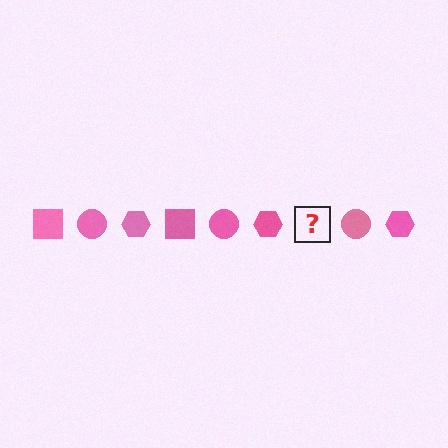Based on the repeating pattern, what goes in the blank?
The blank should be a pink square.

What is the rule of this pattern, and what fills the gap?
The rule is that the pattern cycles through square, circle, hexagon shapes in pink. The gap should be filled with a pink square.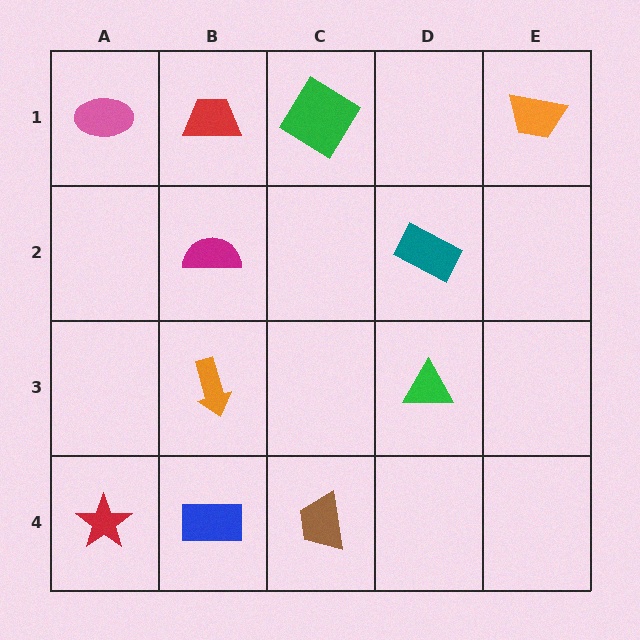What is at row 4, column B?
A blue rectangle.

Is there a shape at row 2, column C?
No, that cell is empty.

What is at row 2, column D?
A teal rectangle.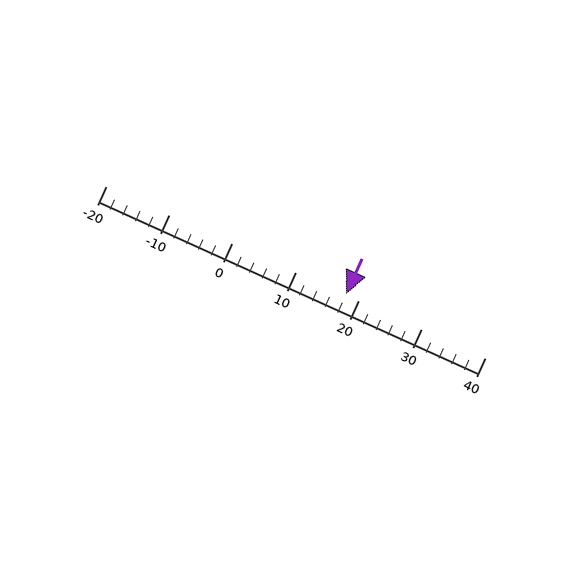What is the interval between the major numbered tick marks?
The major tick marks are spaced 10 units apart.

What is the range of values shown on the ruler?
The ruler shows values from -20 to 40.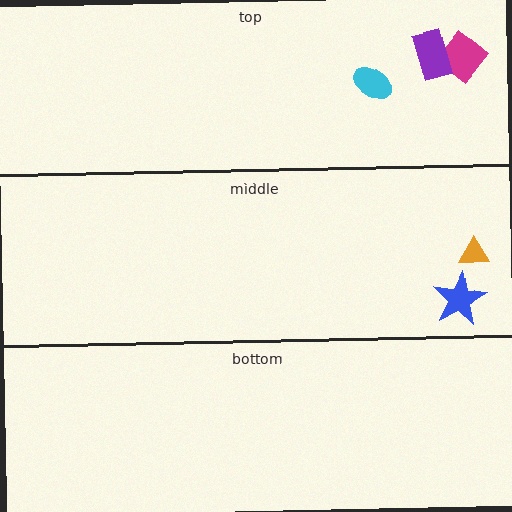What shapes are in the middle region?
The blue star, the orange triangle.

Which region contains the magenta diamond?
The top region.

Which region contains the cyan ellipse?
The top region.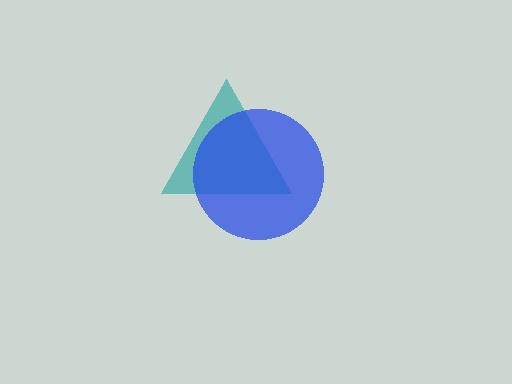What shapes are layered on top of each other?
The layered shapes are: a teal triangle, a blue circle.